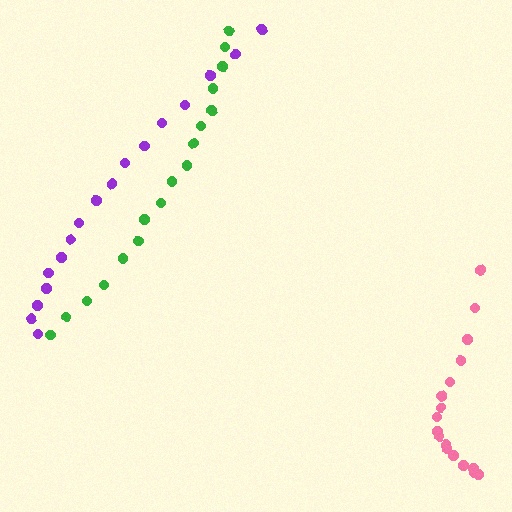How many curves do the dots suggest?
There are 3 distinct paths.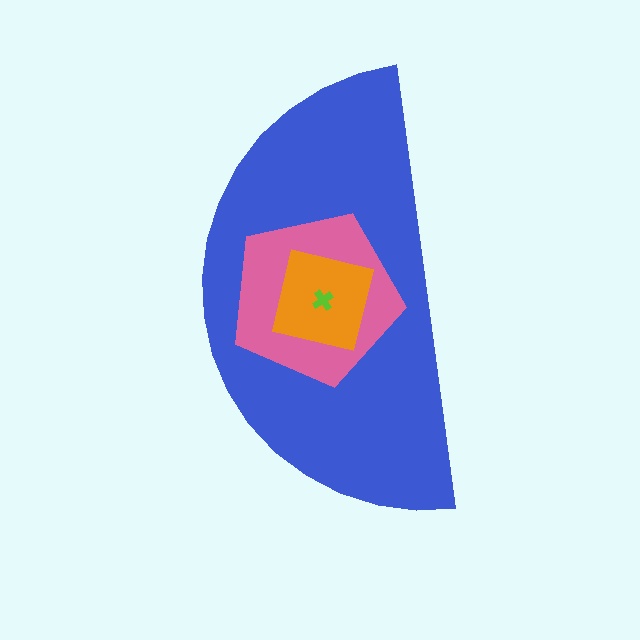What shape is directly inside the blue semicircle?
The pink pentagon.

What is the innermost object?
The lime cross.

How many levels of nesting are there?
4.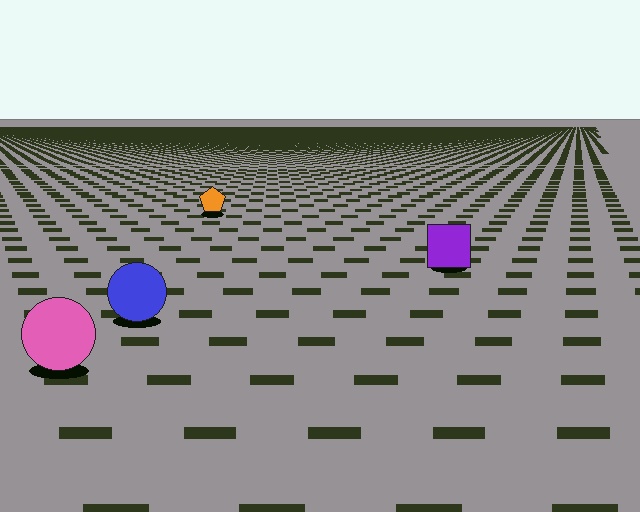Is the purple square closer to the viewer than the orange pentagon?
Yes. The purple square is closer — you can tell from the texture gradient: the ground texture is coarser near it.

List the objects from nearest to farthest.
From nearest to farthest: the pink circle, the blue circle, the purple square, the orange pentagon.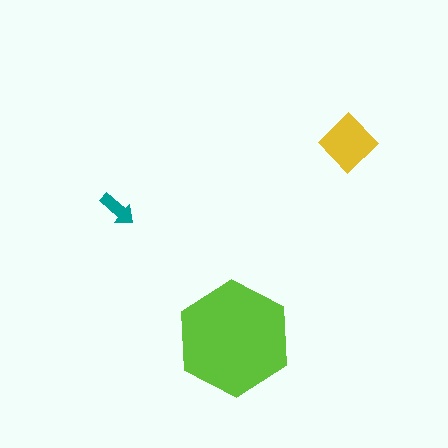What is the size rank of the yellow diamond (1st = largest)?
2nd.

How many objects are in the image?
There are 3 objects in the image.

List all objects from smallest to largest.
The teal arrow, the yellow diamond, the lime hexagon.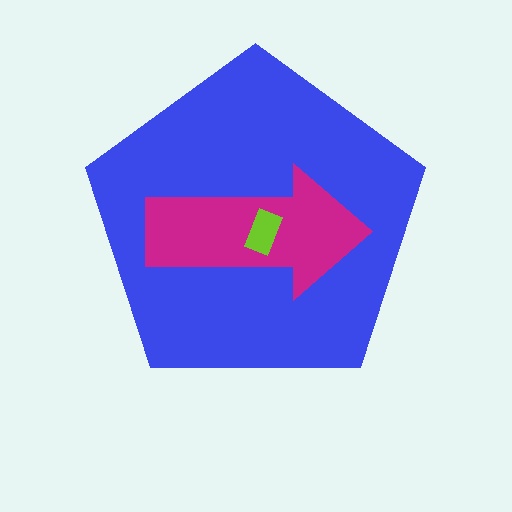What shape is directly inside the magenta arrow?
The lime rectangle.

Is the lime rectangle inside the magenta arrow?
Yes.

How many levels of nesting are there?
3.